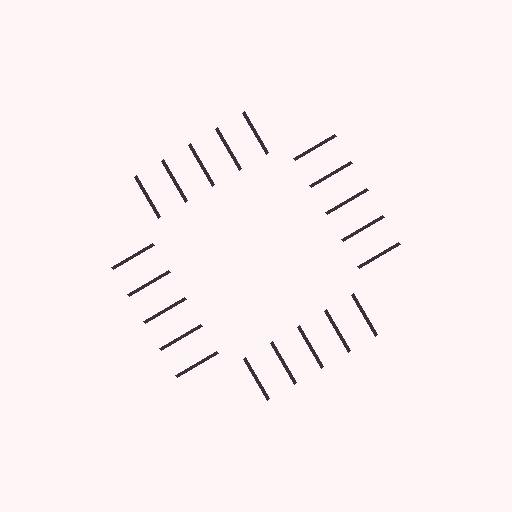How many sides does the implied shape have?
4 sides — the line-ends trace a square.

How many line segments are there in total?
20 — 5 along each of the 4 edges.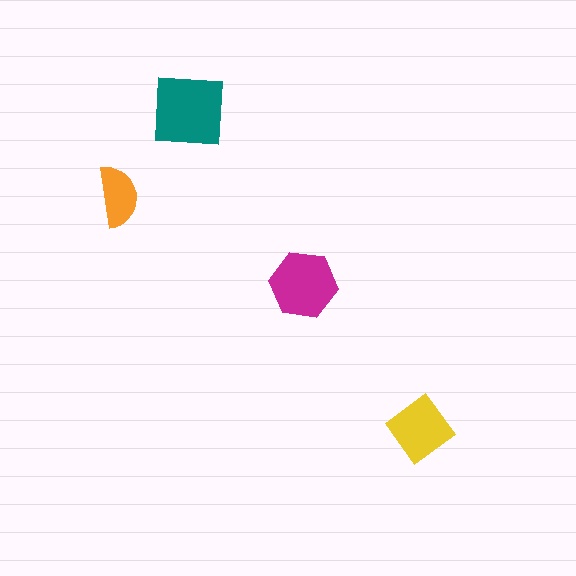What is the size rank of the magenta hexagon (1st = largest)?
2nd.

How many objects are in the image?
There are 4 objects in the image.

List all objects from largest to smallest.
The teal square, the magenta hexagon, the yellow diamond, the orange semicircle.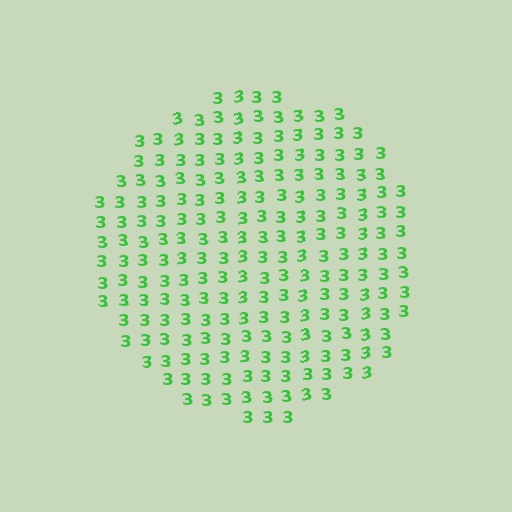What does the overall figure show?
The overall figure shows a circle.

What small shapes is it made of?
It is made of small digit 3's.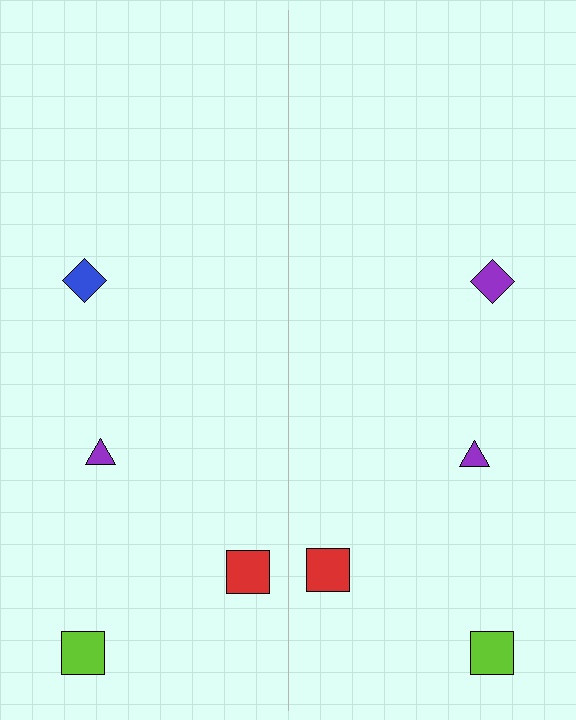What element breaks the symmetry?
The purple diamond on the right side breaks the symmetry — its mirror counterpart is blue.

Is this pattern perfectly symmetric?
No, the pattern is not perfectly symmetric. The purple diamond on the right side breaks the symmetry — its mirror counterpart is blue.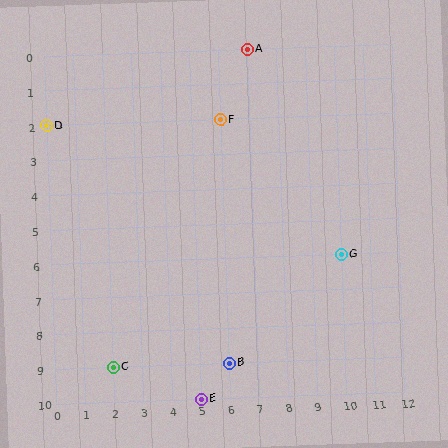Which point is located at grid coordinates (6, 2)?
Point F is at (6, 2).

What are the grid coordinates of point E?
Point E is at grid coordinates (5, 10).